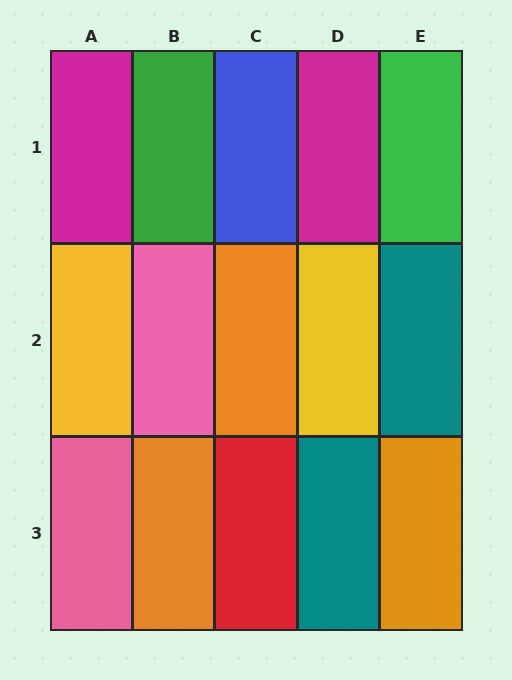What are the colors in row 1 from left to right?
Magenta, green, blue, magenta, green.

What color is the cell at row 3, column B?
Orange.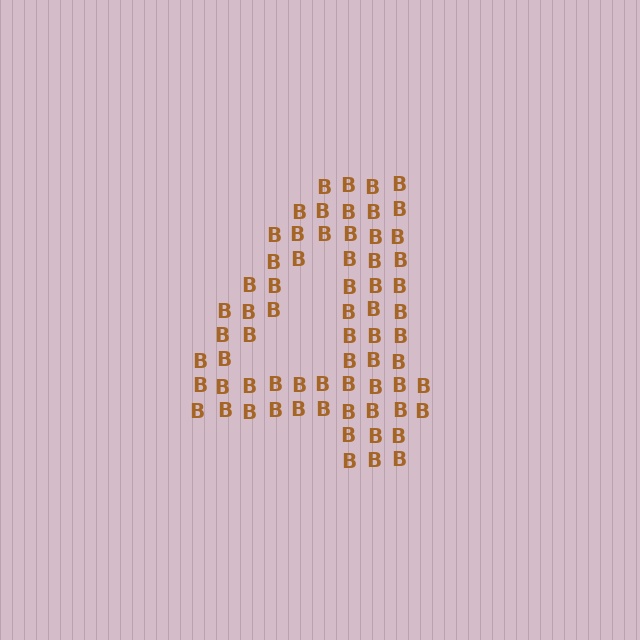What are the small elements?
The small elements are letter B's.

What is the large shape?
The large shape is the digit 4.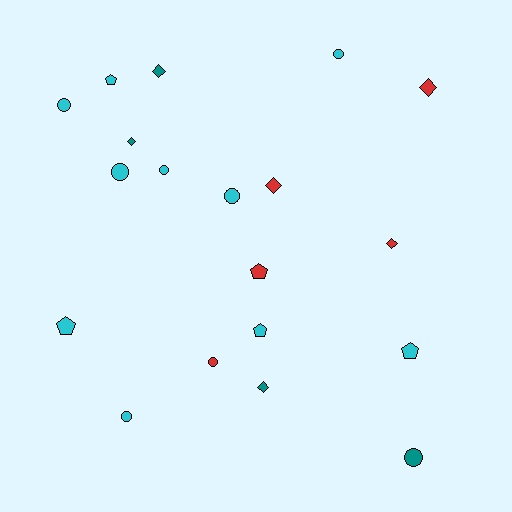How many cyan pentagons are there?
There are 4 cyan pentagons.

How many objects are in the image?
There are 19 objects.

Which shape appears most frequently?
Circle, with 8 objects.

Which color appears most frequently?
Cyan, with 10 objects.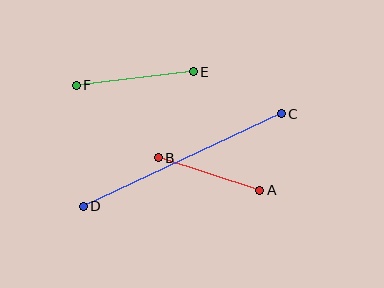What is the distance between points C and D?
The distance is approximately 219 pixels.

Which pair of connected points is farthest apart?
Points C and D are farthest apart.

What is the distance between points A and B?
The distance is approximately 106 pixels.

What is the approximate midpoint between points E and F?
The midpoint is at approximately (135, 78) pixels.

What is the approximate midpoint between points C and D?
The midpoint is at approximately (182, 160) pixels.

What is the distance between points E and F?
The distance is approximately 118 pixels.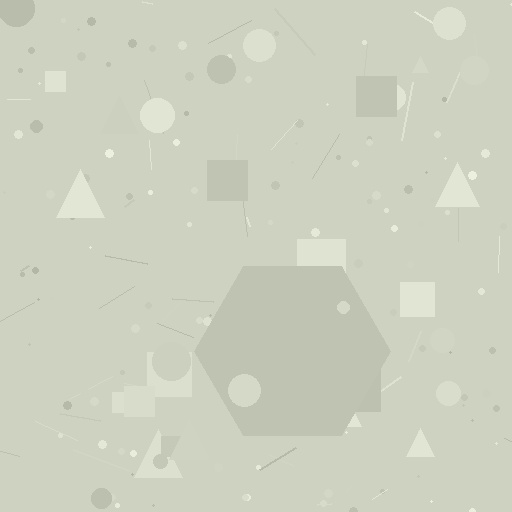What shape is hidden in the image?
A hexagon is hidden in the image.